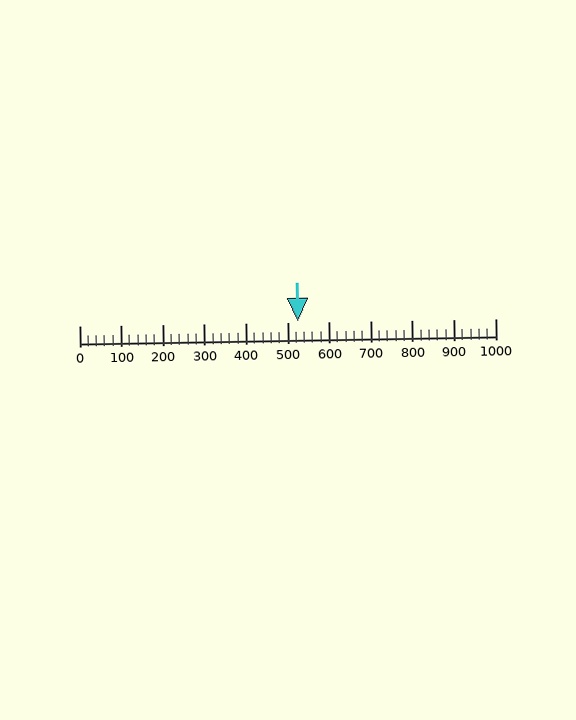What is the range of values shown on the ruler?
The ruler shows values from 0 to 1000.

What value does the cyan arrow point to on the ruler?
The cyan arrow points to approximately 526.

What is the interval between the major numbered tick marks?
The major tick marks are spaced 100 units apart.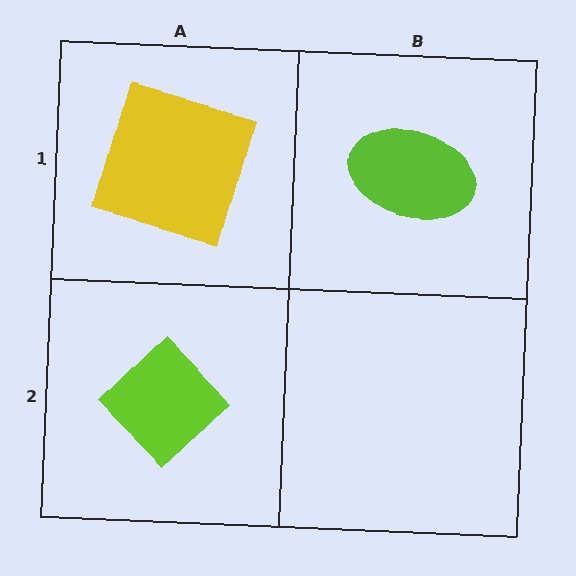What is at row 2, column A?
A lime diamond.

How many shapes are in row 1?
2 shapes.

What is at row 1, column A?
A yellow square.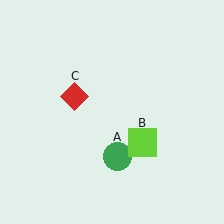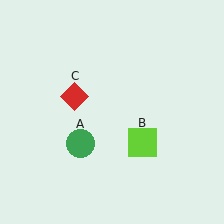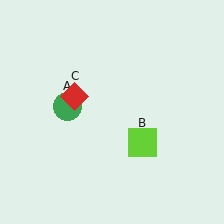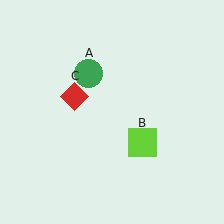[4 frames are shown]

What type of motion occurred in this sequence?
The green circle (object A) rotated clockwise around the center of the scene.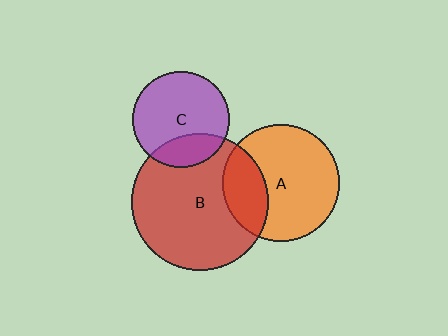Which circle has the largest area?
Circle B (red).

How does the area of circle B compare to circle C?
Approximately 2.0 times.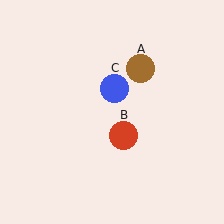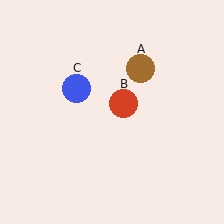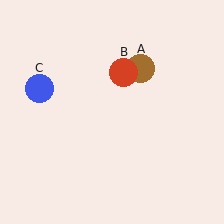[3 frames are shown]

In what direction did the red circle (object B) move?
The red circle (object B) moved up.